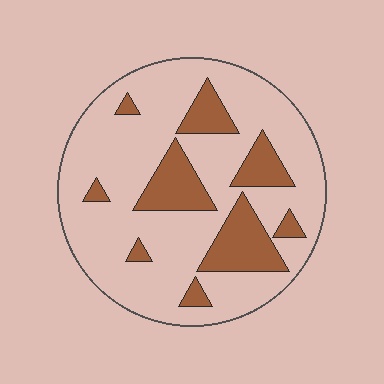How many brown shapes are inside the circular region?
9.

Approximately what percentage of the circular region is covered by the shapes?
Approximately 25%.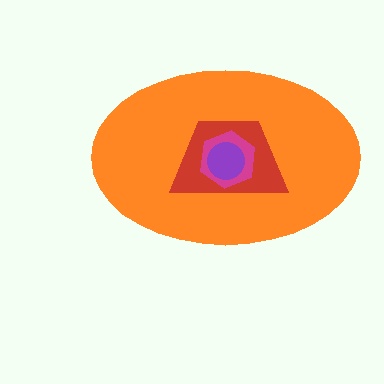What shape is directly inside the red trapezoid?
The magenta hexagon.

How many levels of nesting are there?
4.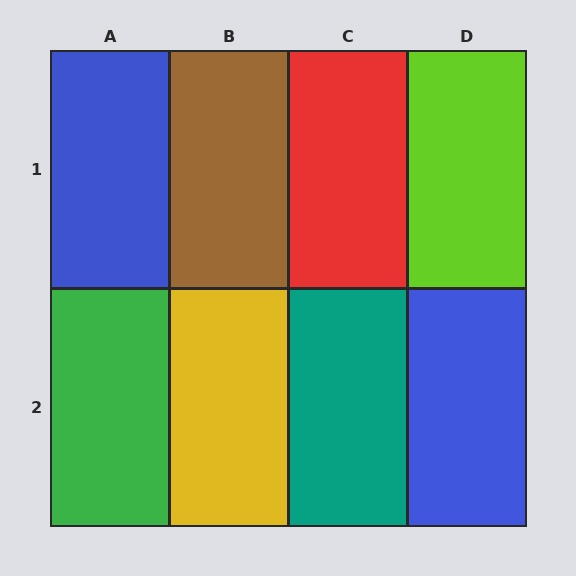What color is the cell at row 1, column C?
Red.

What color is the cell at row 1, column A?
Blue.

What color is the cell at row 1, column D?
Lime.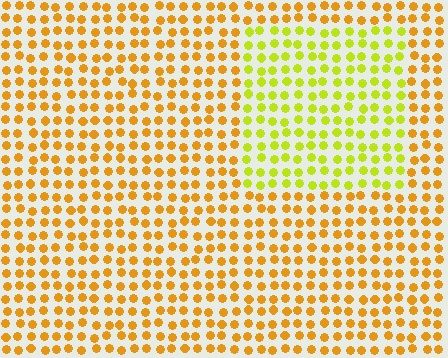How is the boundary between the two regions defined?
The boundary is defined purely by a slight shift in hue (about 36 degrees). Spacing, size, and orientation are identical on both sides.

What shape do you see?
I see a rectangle.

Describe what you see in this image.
The image is filled with small orange elements in a uniform arrangement. A rectangle-shaped region is visible where the elements are tinted to a slightly different hue, forming a subtle color boundary.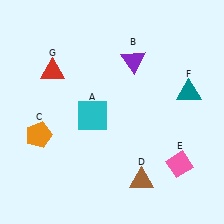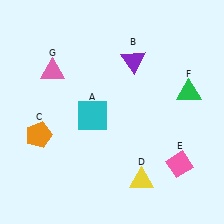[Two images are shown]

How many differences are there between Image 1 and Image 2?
There are 3 differences between the two images.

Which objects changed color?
D changed from brown to yellow. F changed from teal to green. G changed from red to pink.